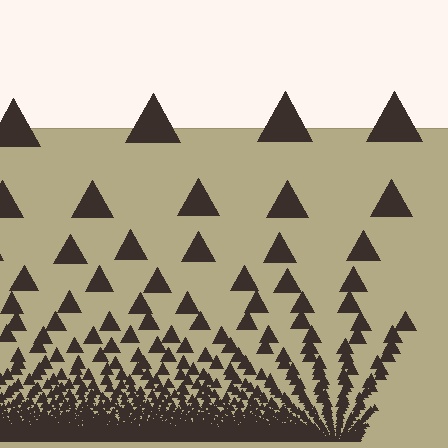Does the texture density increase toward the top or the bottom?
Density increases toward the bottom.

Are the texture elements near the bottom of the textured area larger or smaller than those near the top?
Smaller. The gradient is inverted — elements near the bottom are smaller and denser.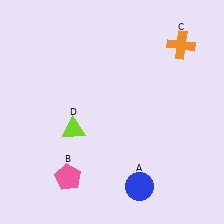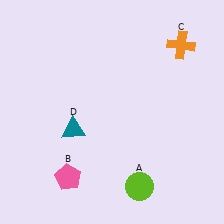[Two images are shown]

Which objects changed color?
A changed from blue to lime. D changed from lime to teal.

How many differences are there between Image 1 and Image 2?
There are 2 differences between the two images.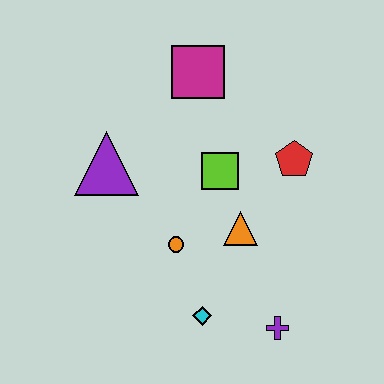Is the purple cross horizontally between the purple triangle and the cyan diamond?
No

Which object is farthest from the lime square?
The purple cross is farthest from the lime square.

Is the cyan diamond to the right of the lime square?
No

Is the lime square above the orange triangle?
Yes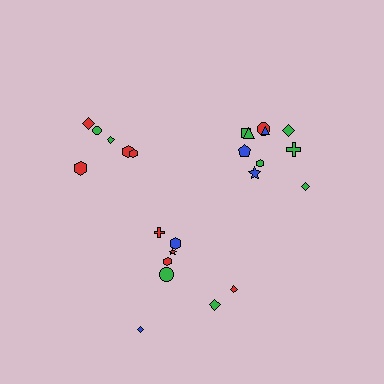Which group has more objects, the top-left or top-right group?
The top-right group.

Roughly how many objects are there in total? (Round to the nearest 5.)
Roughly 25 objects in total.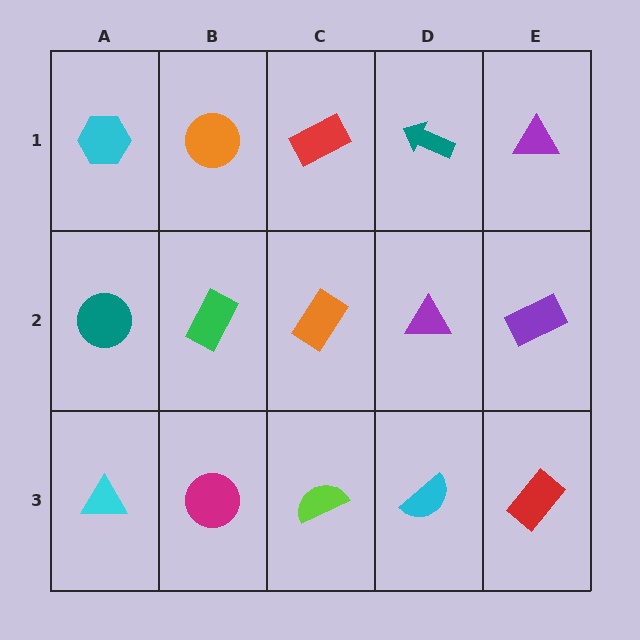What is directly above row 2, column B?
An orange circle.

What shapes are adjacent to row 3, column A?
A teal circle (row 2, column A), a magenta circle (row 3, column B).